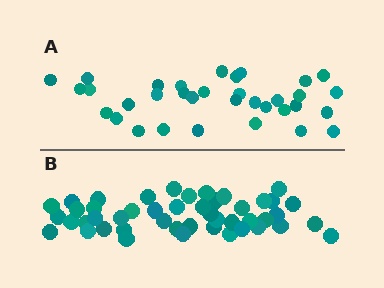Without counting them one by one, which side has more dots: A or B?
Region B (the bottom region) has more dots.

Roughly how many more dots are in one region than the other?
Region B has approximately 15 more dots than region A.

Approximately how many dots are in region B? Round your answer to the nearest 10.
About 50 dots. (The exact count is 47, which rounds to 50.)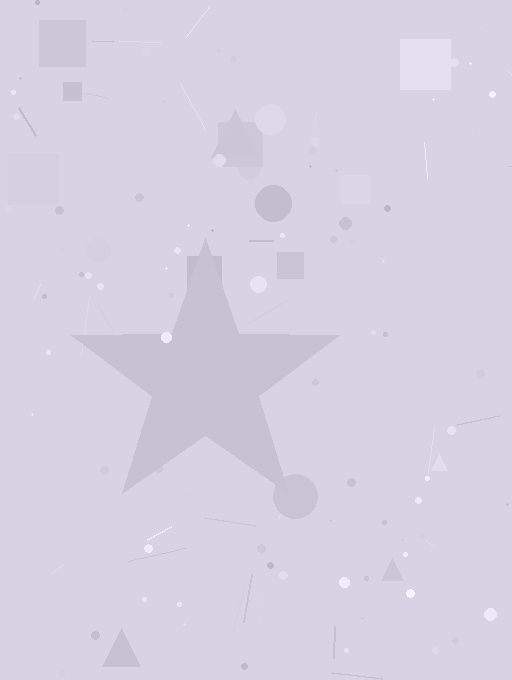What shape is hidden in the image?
A star is hidden in the image.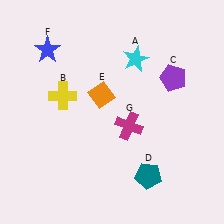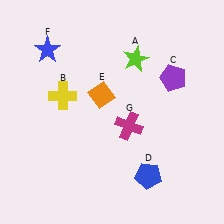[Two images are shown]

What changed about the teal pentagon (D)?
In Image 1, D is teal. In Image 2, it changed to blue.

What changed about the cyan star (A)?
In Image 1, A is cyan. In Image 2, it changed to lime.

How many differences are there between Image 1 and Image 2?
There are 2 differences between the two images.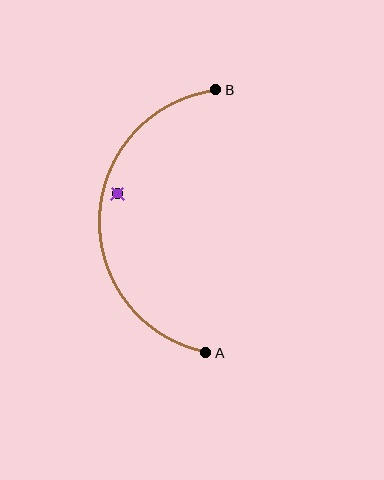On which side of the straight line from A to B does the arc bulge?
The arc bulges to the left of the straight line connecting A and B.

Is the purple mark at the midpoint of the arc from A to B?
No — the purple mark does not lie on the arc at all. It sits slightly inside the curve.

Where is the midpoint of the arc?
The arc midpoint is the point on the curve farthest from the straight line joining A and B. It sits to the left of that line.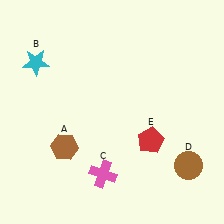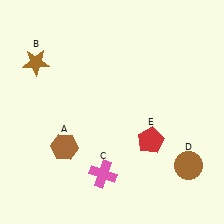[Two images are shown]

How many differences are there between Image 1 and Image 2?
There is 1 difference between the two images.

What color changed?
The star (B) changed from cyan in Image 1 to brown in Image 2.